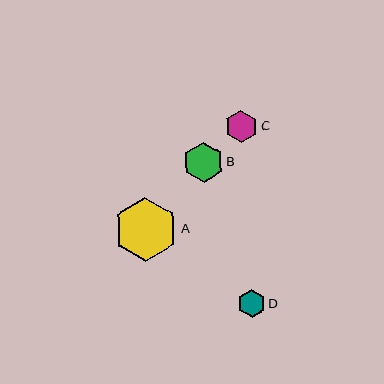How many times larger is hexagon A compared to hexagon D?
Hexagon A is approximately 2.3 times the size of hexagon D.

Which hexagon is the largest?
Hexagon A is the largest with a size of approximately 64 pixels.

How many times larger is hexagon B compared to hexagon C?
Hexagon B is approximately 1.2 times the size of hexagon C.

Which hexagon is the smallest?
Hexagon D is the smallest with a size of approximately 27 pixels.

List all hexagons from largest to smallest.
From largest to smallest: A, B, C, D.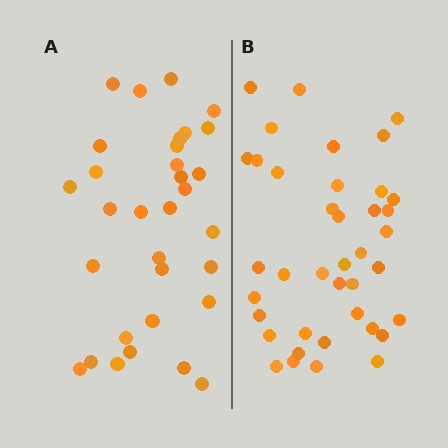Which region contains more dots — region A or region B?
Region B (the right region) has more dots.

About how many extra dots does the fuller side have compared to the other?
Region B has roughly 8 or so more dots than region A.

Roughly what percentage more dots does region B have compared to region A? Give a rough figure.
About 20% more.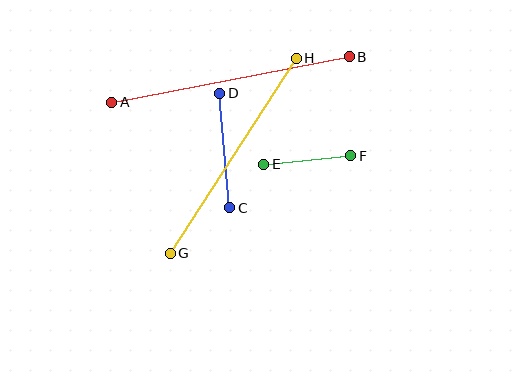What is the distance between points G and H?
The distance is approximately 232 pixels.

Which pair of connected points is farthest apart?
Points A and B are farthest apart.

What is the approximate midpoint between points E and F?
The midpoint is at approximately (307, 160) pixels.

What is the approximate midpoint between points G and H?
The midpoint is at approximately (233, 156) pixels.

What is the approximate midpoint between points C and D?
The midpoint is at approximately (225, 150) pixels.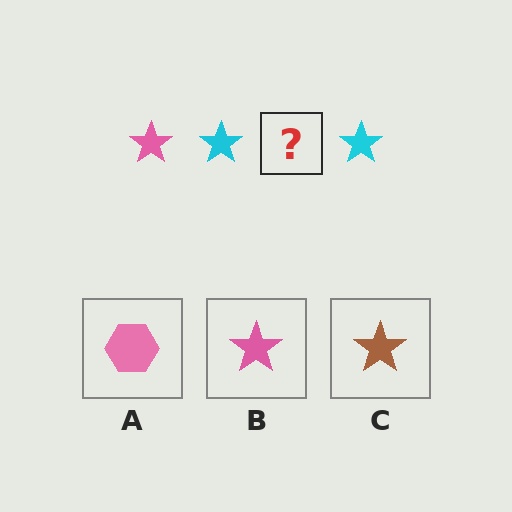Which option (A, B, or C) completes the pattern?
B.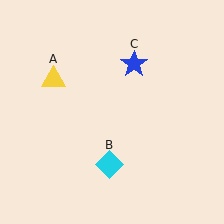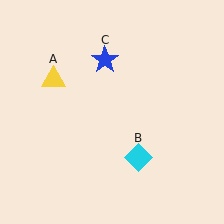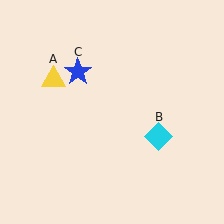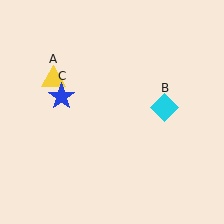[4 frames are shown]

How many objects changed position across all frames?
2 objects changed position: cyan diamond (object B), blue star (object C).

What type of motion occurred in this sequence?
The cyan diamond (object B), blue star (object C) rotated counterclockwise around the center of the scene.